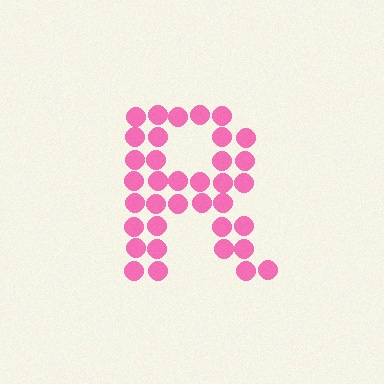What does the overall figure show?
The overall figure shows the letter R.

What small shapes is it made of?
It is made of small circles.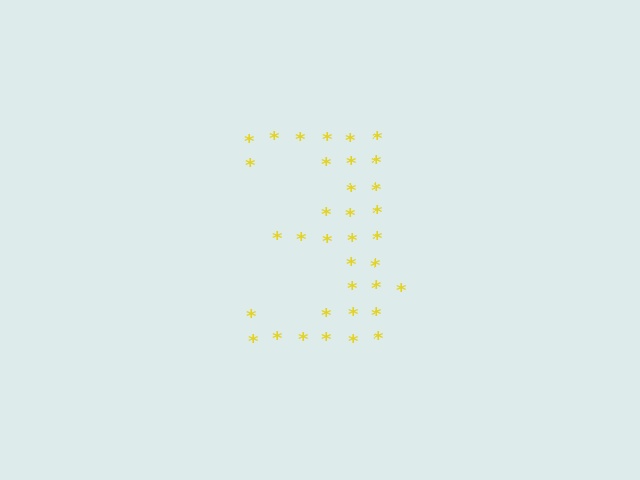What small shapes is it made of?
It is made of small asterisks.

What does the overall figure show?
The overall figure shows the digit 3.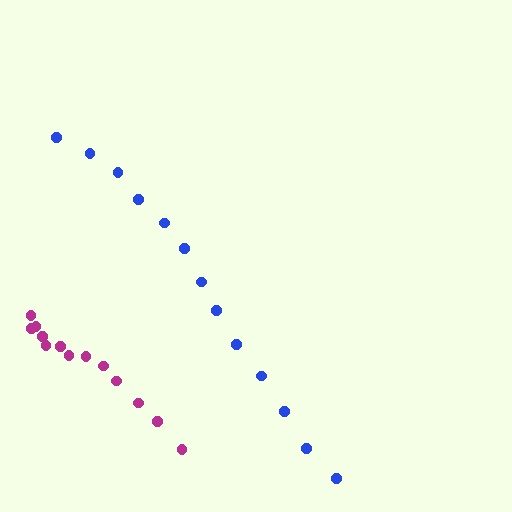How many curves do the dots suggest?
There are 2 distinct paths.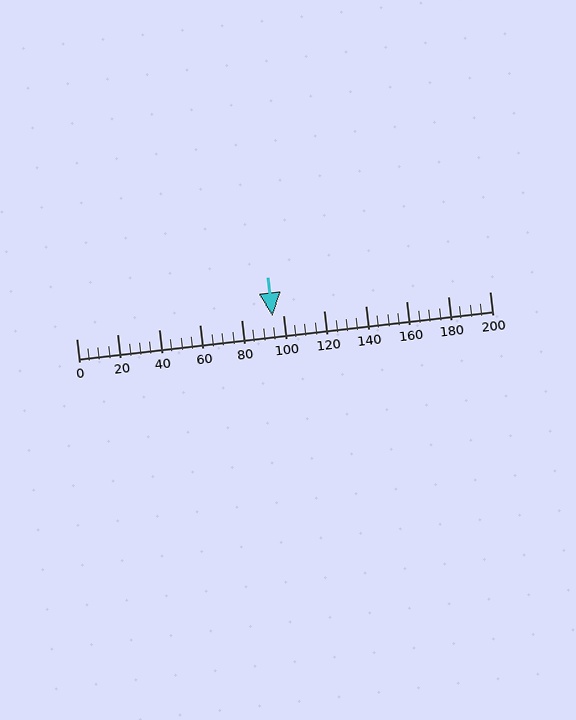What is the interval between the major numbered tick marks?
The major tick marks are spaced 20 units apart.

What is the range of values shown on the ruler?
The ruler shows values from 0 to 200.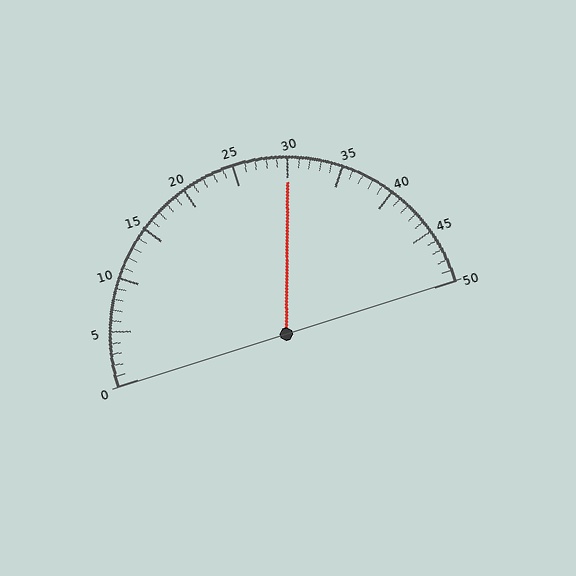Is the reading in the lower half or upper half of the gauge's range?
The reading is in the upper half of the range (0 to 50).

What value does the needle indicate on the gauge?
The needle indicates approximately 30.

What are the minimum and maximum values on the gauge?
The gauge ranges from 0 to 50.